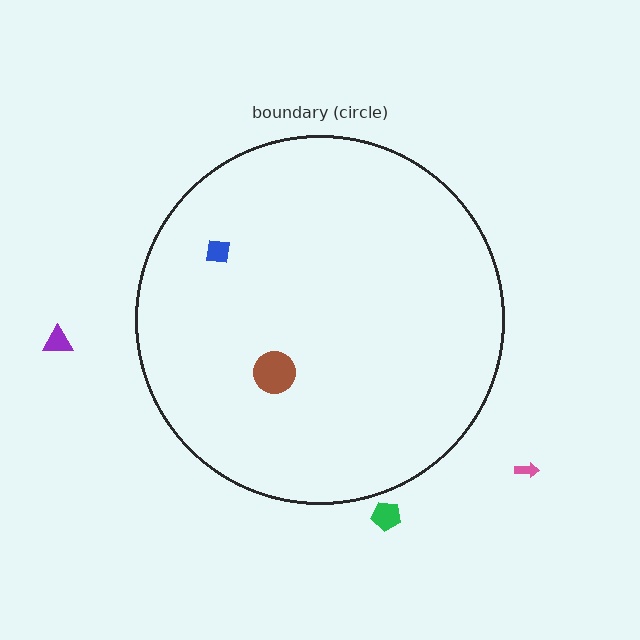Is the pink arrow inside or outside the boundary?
Outside.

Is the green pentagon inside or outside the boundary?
Outside.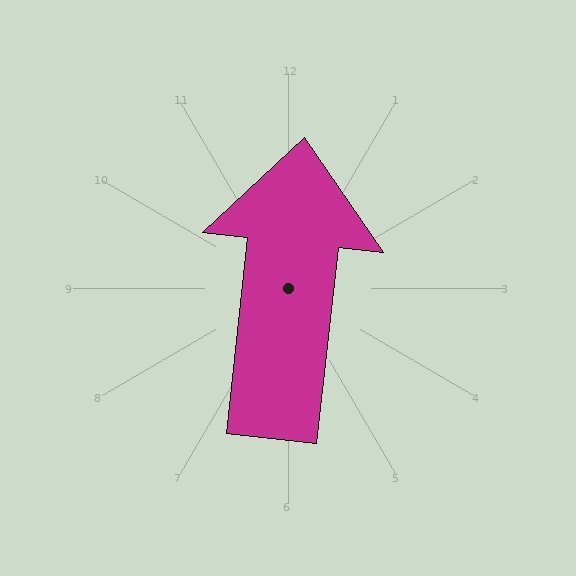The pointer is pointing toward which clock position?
Roughly 12 o'clock.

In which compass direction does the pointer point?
North.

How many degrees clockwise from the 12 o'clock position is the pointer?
Approximately 6 degrees.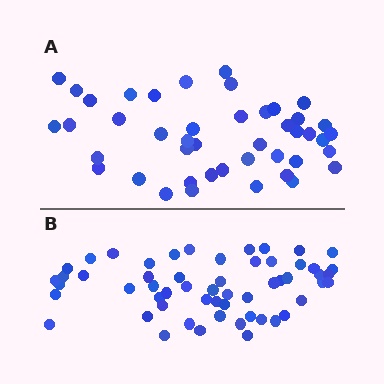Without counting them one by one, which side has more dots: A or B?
Region B (the bottom region) has more dots.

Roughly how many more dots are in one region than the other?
Region B has roughly 12 or so more dots than region A.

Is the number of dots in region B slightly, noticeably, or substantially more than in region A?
Region B has noticeably more, but not dramatically so. The ratio is roughly 1.3 to 1.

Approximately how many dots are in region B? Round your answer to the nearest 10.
About 60 dots. (The exact count is 56, which rounds to 60.)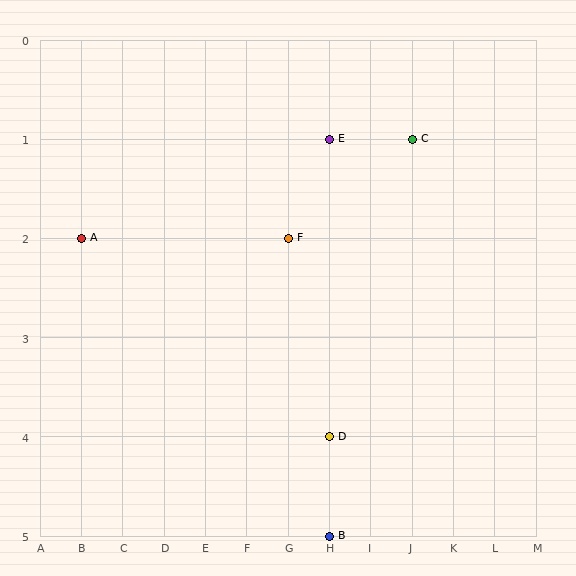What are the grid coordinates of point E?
Point E is at grid coordinates (H, 1).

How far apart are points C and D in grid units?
Points C and D are 2 columns and 3 rows apart (about 3.6 grid units diagonally).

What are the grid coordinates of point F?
Point F is at grid coordinates (G, 2).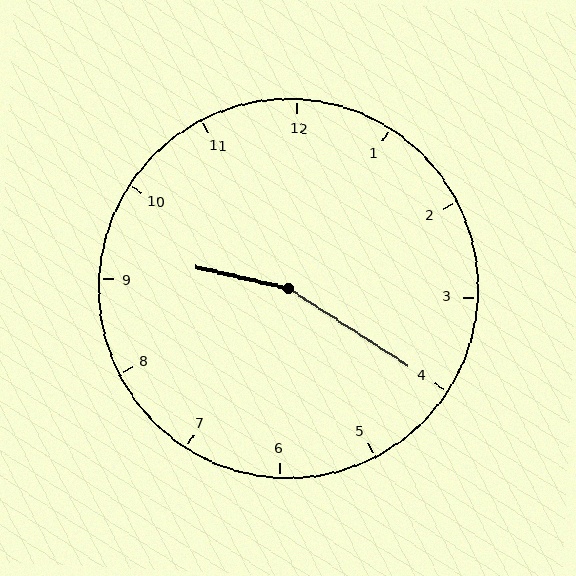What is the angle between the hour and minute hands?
Approximately 160 degrees.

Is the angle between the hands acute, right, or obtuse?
It is obtuse.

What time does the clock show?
9:20.